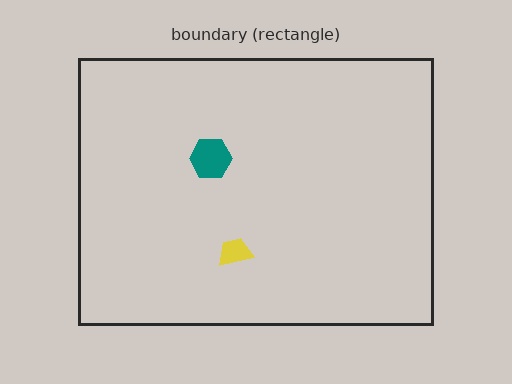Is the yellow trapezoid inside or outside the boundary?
Inside.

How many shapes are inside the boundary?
2 inside, 0 outside.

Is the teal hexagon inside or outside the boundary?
Inside.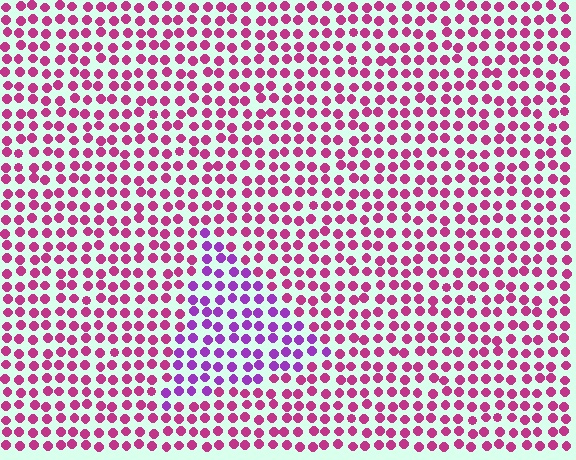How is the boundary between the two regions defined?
The boundary is defined purely by a slight shift in hue (about 40 degrees). Spacing, size, and orientation are identical on both sides.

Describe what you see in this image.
The image is filled with small magenta elements in a uniform arrangement. A triangle-shaped region is visible where the elements are tinted to a slightly different hue, forming a subtle color boundary.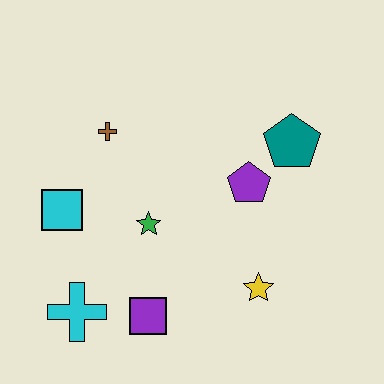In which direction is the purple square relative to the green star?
The purple square is below the green star.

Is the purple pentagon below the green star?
No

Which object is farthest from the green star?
The teal pentagon is farthest from the green star.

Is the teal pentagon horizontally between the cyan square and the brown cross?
No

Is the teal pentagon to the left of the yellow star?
No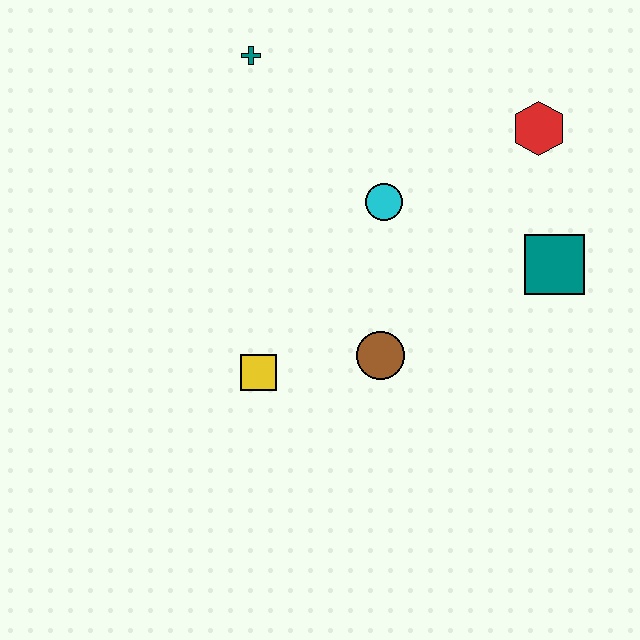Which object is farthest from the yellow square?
The red hexagon is farthest from the yellow square.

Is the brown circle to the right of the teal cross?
Yes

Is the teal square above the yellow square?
Yes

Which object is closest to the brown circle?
The yellow square is closest to the brown circle.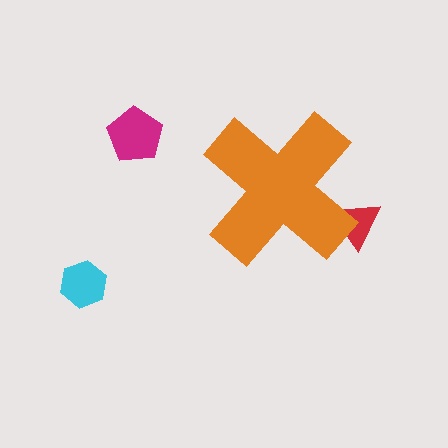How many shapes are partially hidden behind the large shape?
1 shape is partially hidden.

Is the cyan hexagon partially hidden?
No, the cyan hexagon is fully visible.